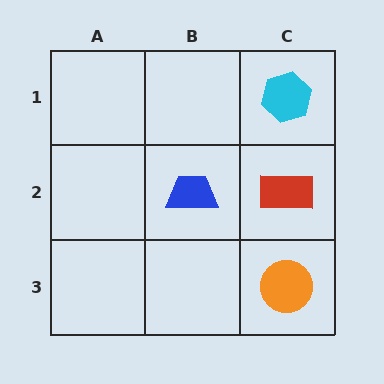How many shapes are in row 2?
2 shapes.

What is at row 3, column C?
An orange circle.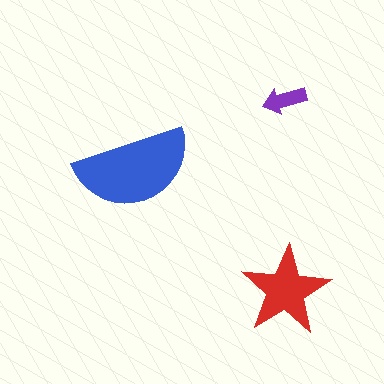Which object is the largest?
The blue semicircle.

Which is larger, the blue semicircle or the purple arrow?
The blue semicircle.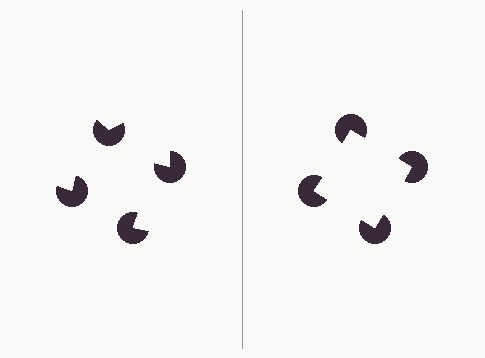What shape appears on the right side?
An illusory square.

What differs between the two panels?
The pac-man discs are positioned identically on both sides; only the wedge orientations differ. On the right they align to a square; on the left they are misaligned.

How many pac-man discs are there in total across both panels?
8 — 4 on each side.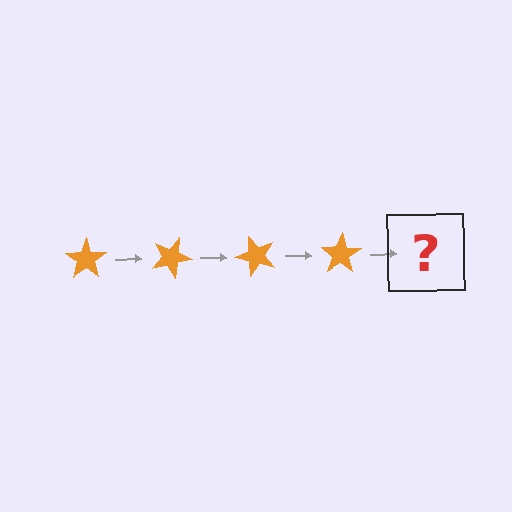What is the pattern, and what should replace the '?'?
The pattern is that the star rotates 25 degrees each step. The '?' should be an orange star rotated 100 degrees.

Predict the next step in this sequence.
The next step is an orange star rotated 100 degrees.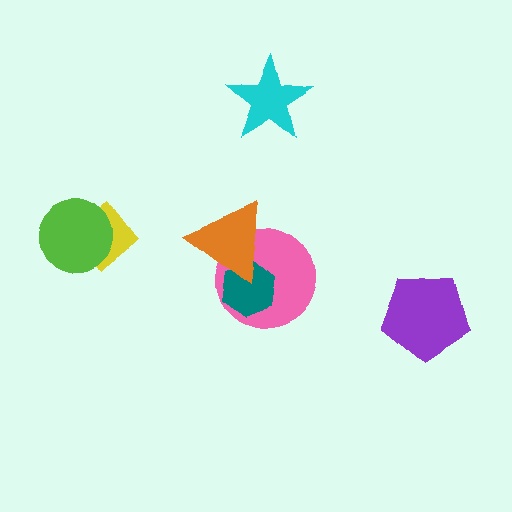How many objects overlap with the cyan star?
0 objects overlap with the cyan star.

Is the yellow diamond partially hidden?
Yes, it is partially covered by another shape.